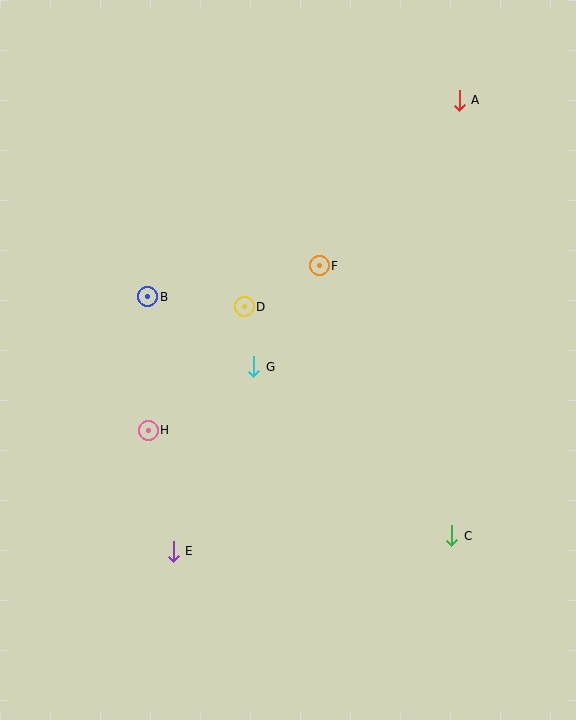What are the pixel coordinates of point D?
Point D is at (244, 307).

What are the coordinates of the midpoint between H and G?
The midpoint between H and G is at (201, 399).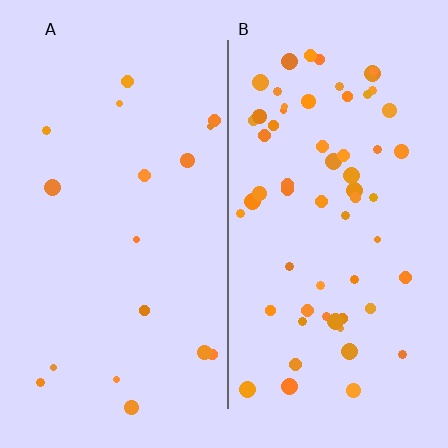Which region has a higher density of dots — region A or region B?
B (the right).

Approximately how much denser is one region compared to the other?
Approximately 3.6× — region B over region A.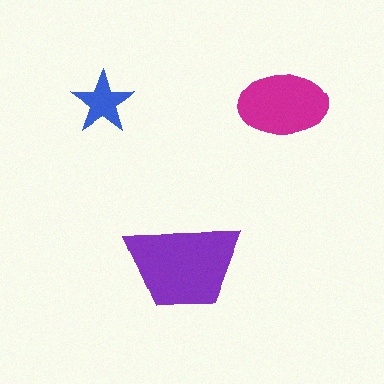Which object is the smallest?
The blue star.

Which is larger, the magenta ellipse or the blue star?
The magenta ellipse.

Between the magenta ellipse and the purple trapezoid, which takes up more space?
The purple trapezoid.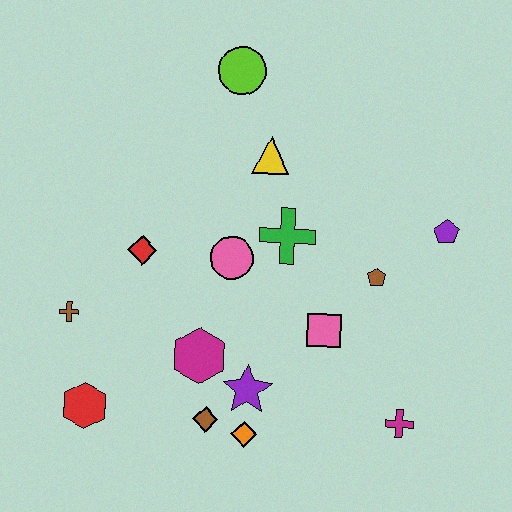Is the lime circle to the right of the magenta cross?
No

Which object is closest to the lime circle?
The yellow triangle is closest to the lime circle.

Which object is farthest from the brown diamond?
The lime circle is farthest from the brown diamond.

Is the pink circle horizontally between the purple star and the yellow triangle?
No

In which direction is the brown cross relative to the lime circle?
The brown cross is below the lime circle.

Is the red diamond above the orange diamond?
Yes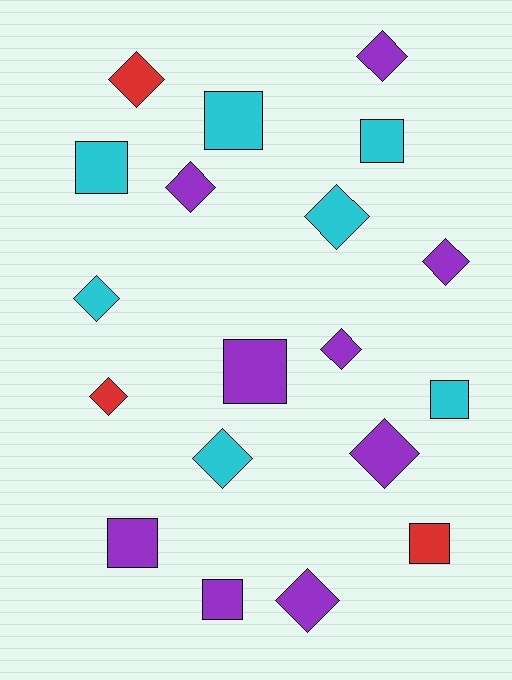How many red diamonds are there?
There are 2 red diamonds.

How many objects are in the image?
There are 19 objects.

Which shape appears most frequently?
Diamond, with 11 objects.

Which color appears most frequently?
Purple, with 9 objects.